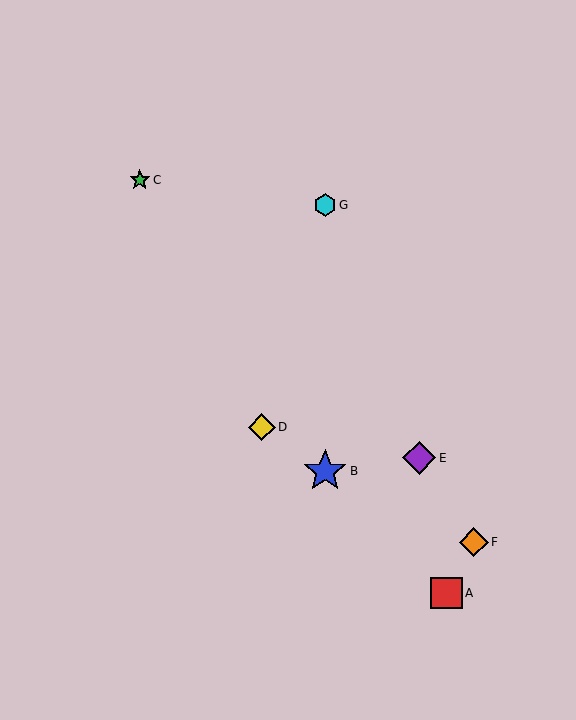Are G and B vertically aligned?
Yes, both are at x≈325.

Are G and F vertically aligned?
No, G is at x≈325 and F is at x≈474.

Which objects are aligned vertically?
Objects B, G are aligned vertically.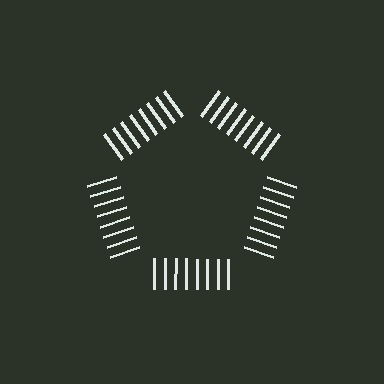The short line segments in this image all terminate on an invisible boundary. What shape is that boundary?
An illusory pentagon — the line segments terminate on its edges but no continuous stroke is drawn.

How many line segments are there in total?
40 — 8 along each of the 5 edges.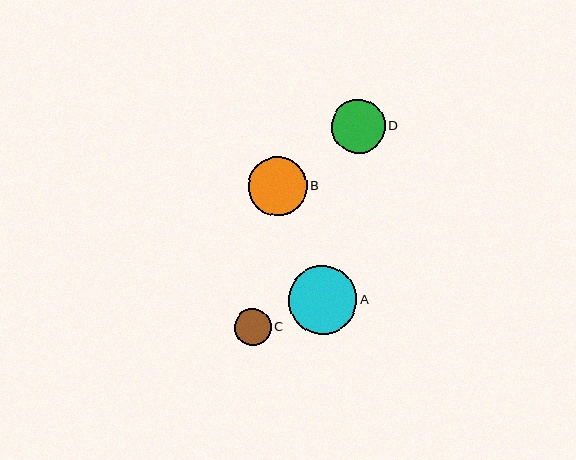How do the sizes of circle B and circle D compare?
Circle B and circle D are approximately the same size.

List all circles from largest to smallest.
From largest to smallest: A, B, D, C.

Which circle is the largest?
Circle A is the largest with a size of approximately 68 pixels.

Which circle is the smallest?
Circle C is the smallest with a size of approximately 37 pixels.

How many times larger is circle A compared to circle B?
Circle A is approximately 1.2 times the size of circle B.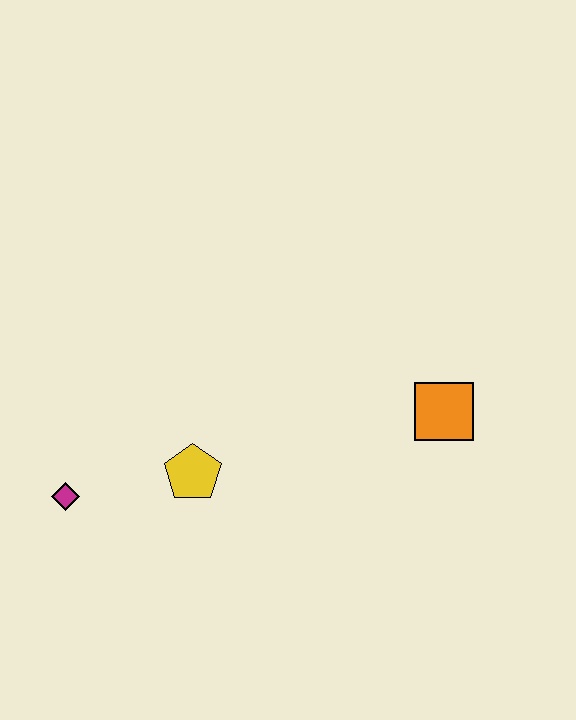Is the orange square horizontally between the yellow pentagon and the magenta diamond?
No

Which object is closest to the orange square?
The yellow pentagon is closest to the orange square.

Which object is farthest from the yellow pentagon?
The orange square is farthest from the yellow pentagon.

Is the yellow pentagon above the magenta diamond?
Yes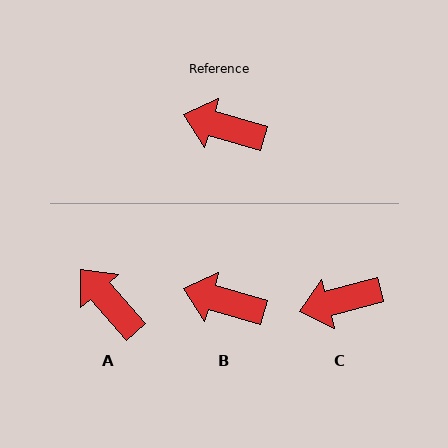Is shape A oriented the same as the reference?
No, it is off by about 33 degrees.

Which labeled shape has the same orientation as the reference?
B.